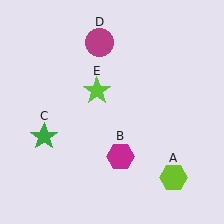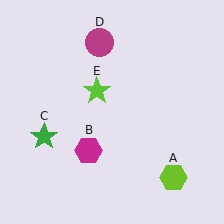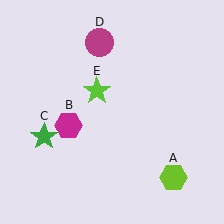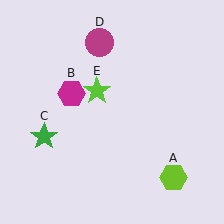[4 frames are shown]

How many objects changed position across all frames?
1 object changed position: magenta hexagon (object B).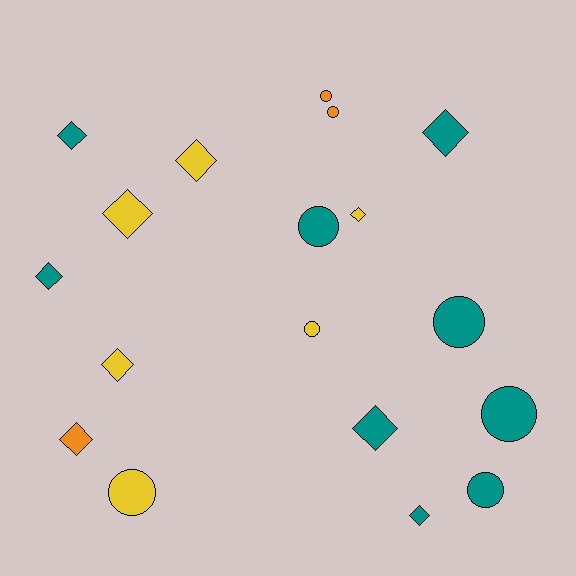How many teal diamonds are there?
There are 5 teal diamonds.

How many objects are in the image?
There are 18 objects.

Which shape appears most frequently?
Diamond, with 10 objects.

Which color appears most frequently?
Teal, with 9 objects.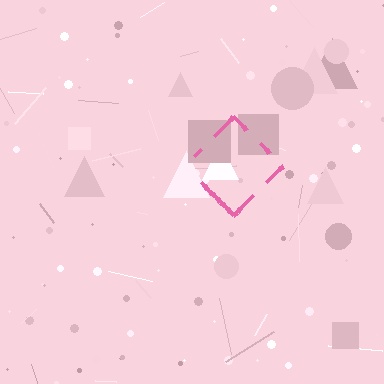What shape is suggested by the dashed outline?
The dashed outline suggests a diamond.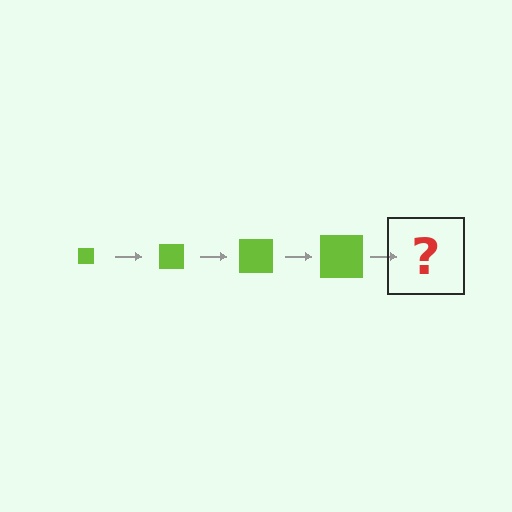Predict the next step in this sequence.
The next step is a lime square, larger than the previous one.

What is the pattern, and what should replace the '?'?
The pattern is that the square gets progressively larger each step. The '?' should be a lime square, larger than the previous one.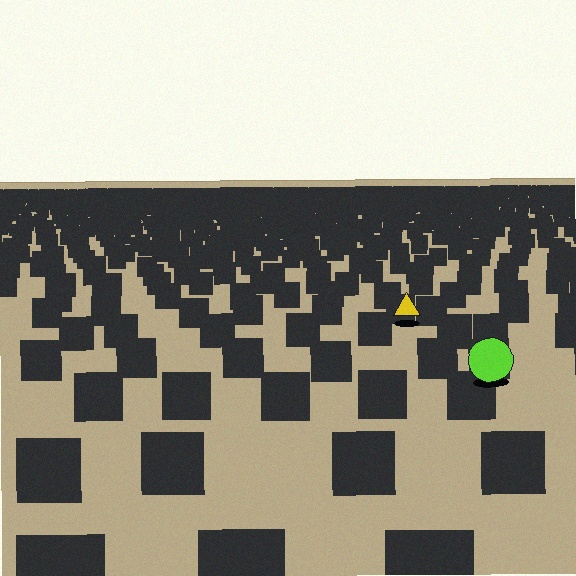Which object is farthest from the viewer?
The yellow triangle is farthest from the viewer. It appears smaller and the ground texture around it is denser.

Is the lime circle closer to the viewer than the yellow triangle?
Yes. The lime circle is closer — you can tell from the texture gradient: the ground texture is coarser near it.